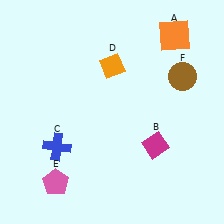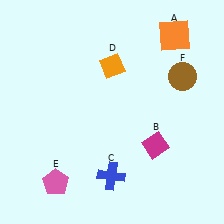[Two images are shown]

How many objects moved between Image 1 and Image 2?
1 object moved between the two images.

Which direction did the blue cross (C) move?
The blue cross (C) moved right.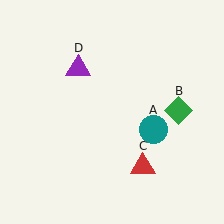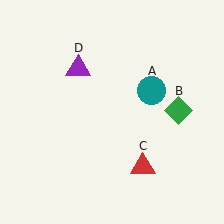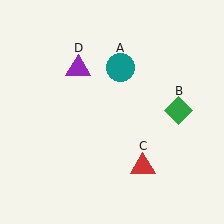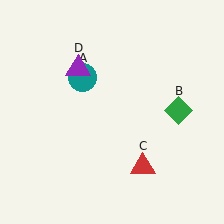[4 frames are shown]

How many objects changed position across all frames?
1 object changed position: teal circle (object A).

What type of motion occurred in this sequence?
The teal circle (object A) rotated counterclockwise around the center of the scene.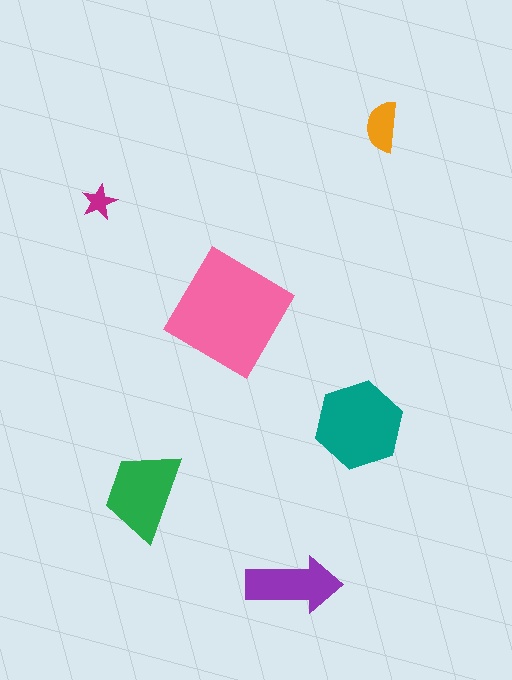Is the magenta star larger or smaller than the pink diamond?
Smaller.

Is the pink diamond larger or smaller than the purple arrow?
Larger.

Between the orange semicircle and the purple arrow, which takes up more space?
The purple arrow.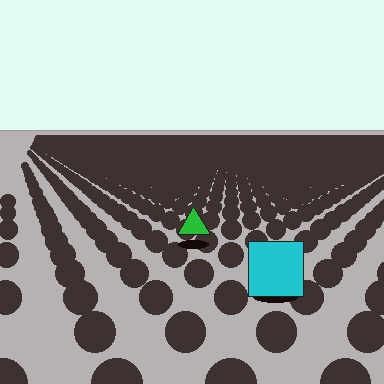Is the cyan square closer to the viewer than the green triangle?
Yes. The cyan square is closer — you can tell from the texture gradient: the ground texture is coarser near it.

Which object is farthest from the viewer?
The green triangle is farthest from the viewer. It appears smaller and the ground texture around it is denser.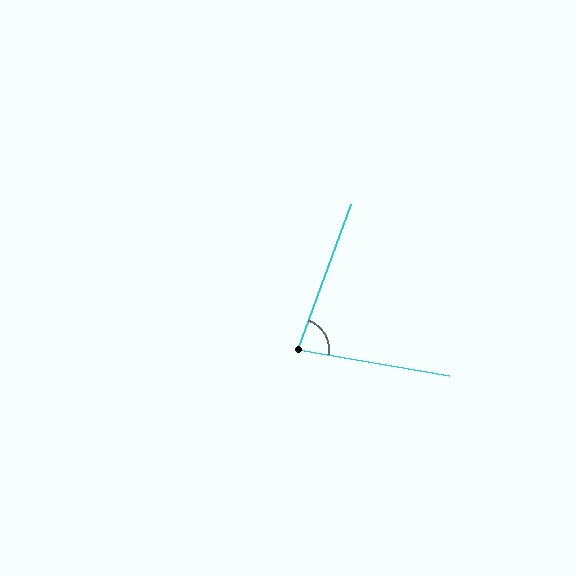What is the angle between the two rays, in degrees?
Approximately 80 degrees.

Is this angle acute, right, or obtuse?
It is acute.